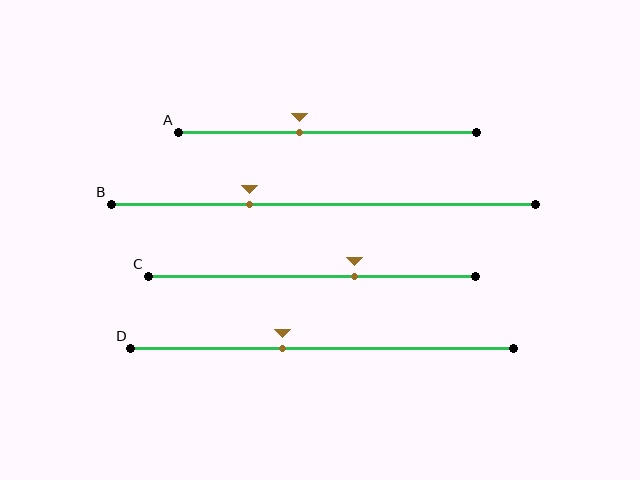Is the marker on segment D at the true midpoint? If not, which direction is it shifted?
No, the marker on segment D is shifted to the left by about 10% of the segment length.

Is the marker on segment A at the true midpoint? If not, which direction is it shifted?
No, the marker on segment A is shifted to the left by about 9% of the segment length.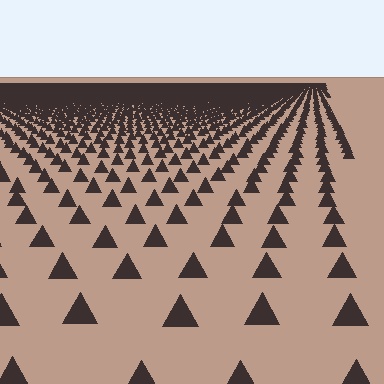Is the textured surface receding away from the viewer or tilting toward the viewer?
The surface is receding away from the viewer. Texture elements get smaller and denser toward the top.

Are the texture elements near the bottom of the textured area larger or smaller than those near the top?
Larger. Near the bottom, elements are closer to the viewer and appear at a bigger on-screen size.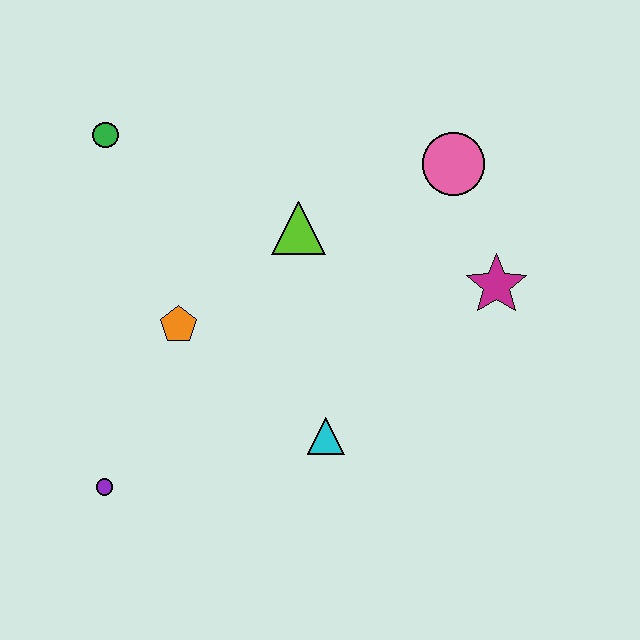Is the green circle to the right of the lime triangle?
No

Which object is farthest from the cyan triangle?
The green circle is farthest from the cyan triangle.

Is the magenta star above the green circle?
No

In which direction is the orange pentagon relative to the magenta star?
The orange pentagon is to the left of the magenta star.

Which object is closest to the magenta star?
The pink circle is closest to the magenta star.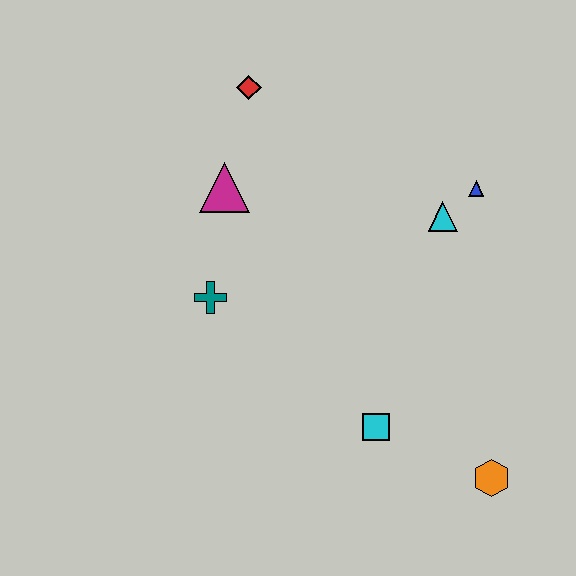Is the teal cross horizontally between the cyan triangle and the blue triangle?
No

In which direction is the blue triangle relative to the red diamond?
The blue triangle is to the right of the red diamond.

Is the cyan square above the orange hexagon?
Yes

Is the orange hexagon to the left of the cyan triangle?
No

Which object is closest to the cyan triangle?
The blue triangle is closest to the cyan triangle.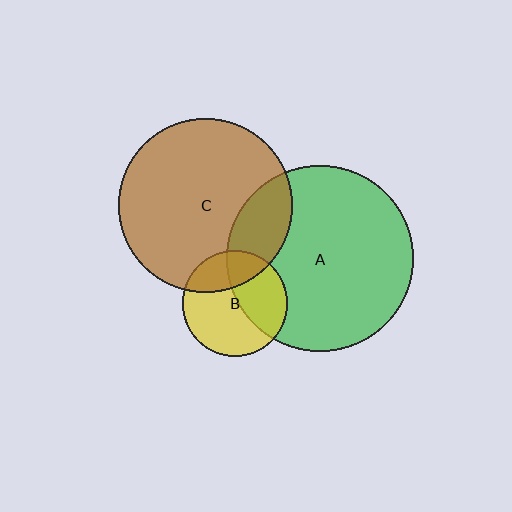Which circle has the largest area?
Circle A (green).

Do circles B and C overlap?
Yes.